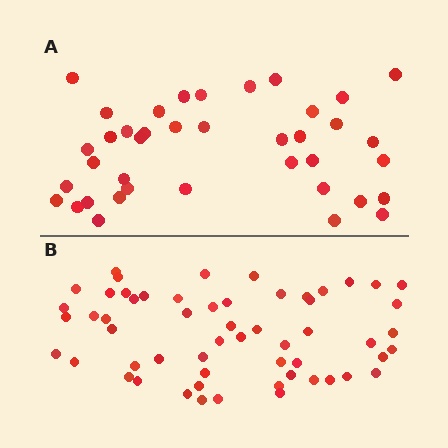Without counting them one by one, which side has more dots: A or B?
Region B (the bottom region) has more dots.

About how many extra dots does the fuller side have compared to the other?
Region B has approximately 20 more dots than region A.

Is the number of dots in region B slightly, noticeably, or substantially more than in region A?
Region B has substantially more. The ratio is roughly 1.5 to 1.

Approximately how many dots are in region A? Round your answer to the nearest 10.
About 40 dots. (The exact count is 39, which rounds to 40.)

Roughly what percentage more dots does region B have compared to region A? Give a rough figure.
About 45% more.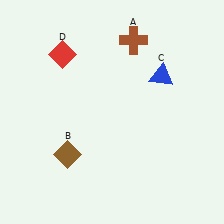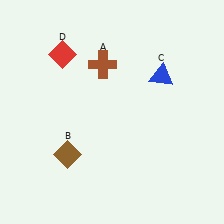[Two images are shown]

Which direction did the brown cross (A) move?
The brown cross (A) moved left.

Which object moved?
The brown cross (A) moved left.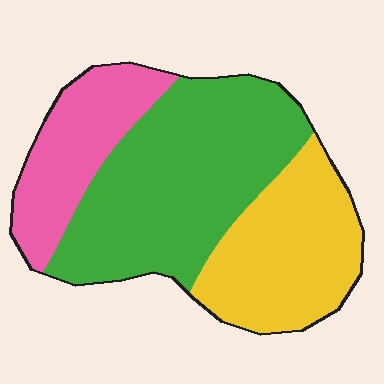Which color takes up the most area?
Green, at roughly 50%.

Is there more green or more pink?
Green.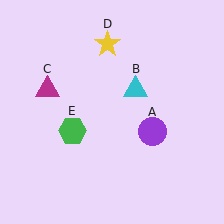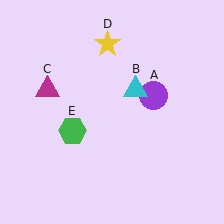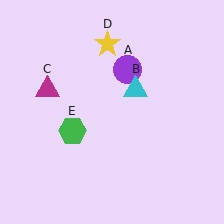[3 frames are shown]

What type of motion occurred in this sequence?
The purple circle (object A) rotated counterclockwise around the center of the scene.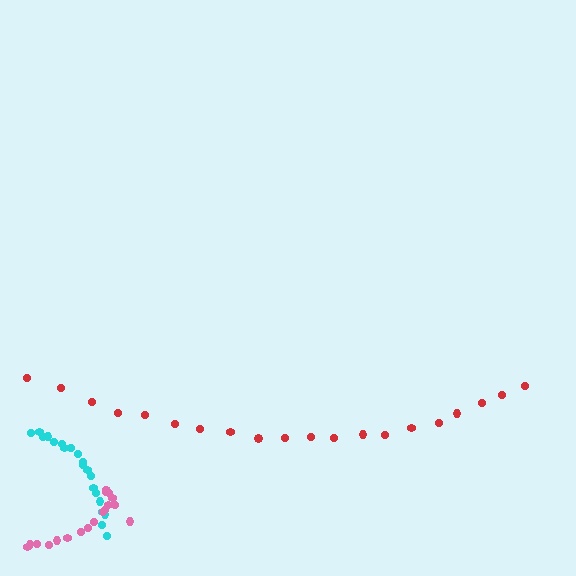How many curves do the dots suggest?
There are 3 distinct paths.